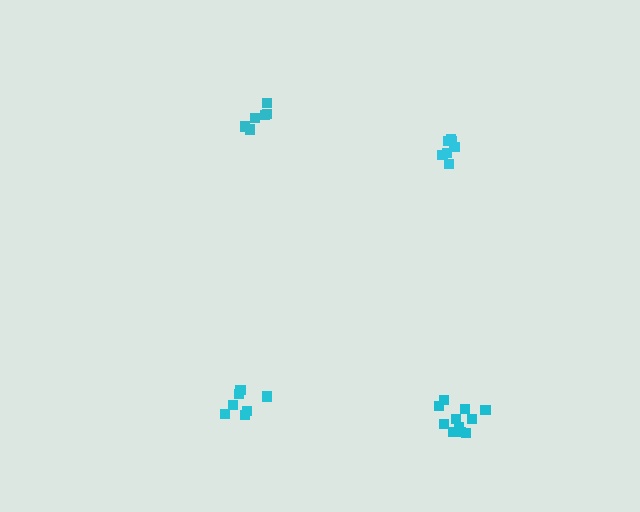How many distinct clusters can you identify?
There are 4 distinct clusters.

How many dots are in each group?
Group 1: 6 dots, Group 2: 7 dots, Group 3: 7 dots, Group 4: 12 dots (32 total).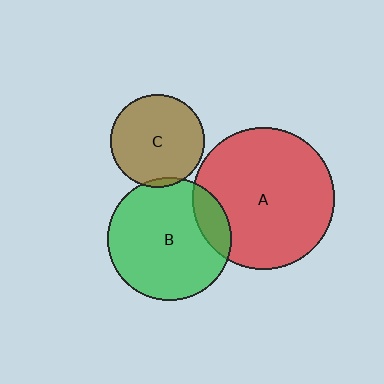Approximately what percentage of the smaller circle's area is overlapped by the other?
Approximately 15%.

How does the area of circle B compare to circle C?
Approximately 1.7 times.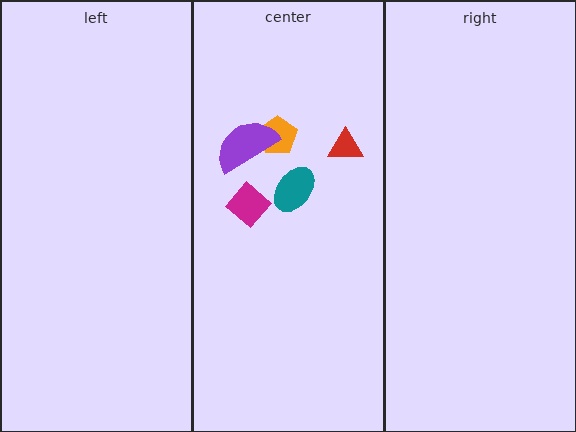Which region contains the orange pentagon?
The center region.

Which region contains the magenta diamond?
The center region.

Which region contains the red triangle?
The center region.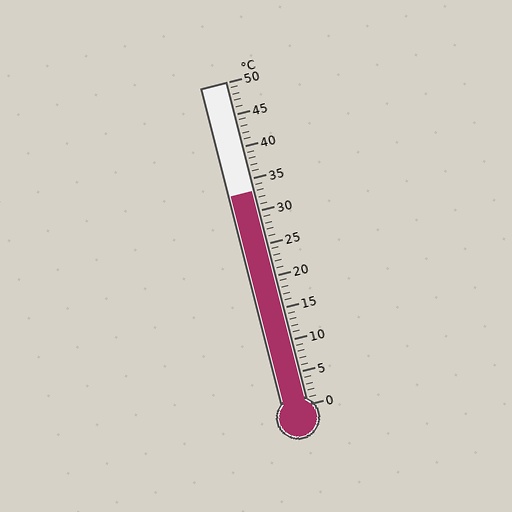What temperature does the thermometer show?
The thermometer shows approximately 33°C.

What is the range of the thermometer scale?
The thermometer scale ranges from 0°C to 50°C.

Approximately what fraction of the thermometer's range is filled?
The thermometer is filled to approximately 65% of its range.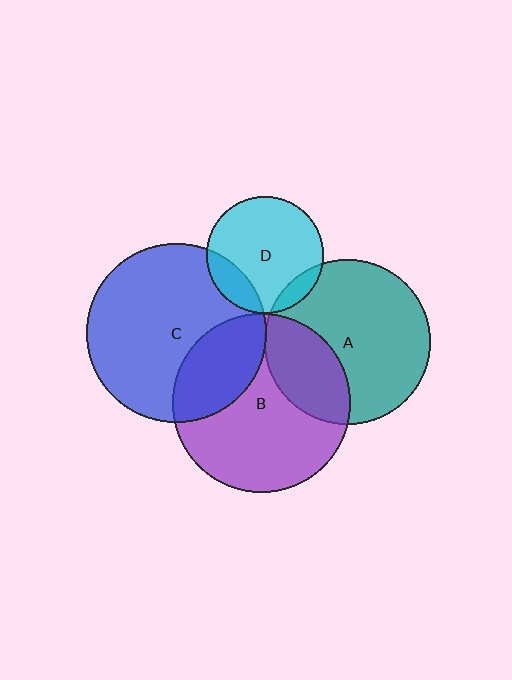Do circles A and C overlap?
Yes.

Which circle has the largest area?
Circle C (blue).